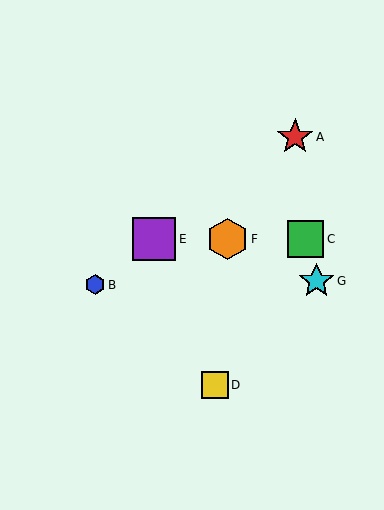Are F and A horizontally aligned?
No, F is at y≈239 and A is at y≈137.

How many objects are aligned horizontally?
3 objects (C, E, F) are aligned horizontally.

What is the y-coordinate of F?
Object F is at y≈239.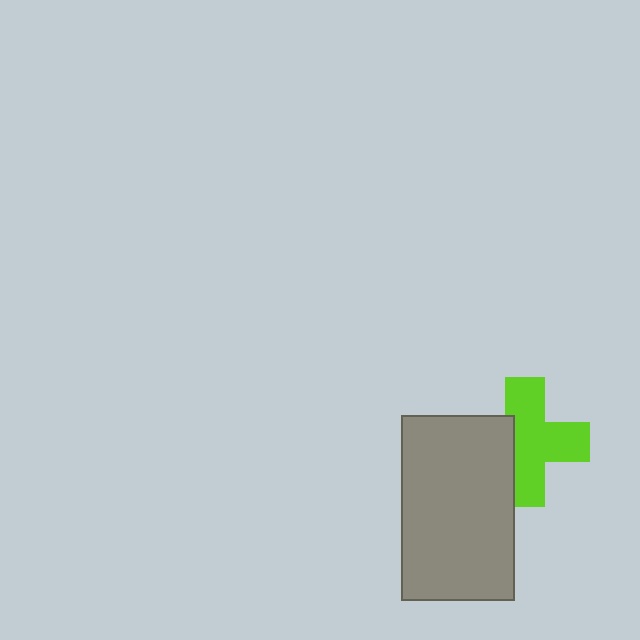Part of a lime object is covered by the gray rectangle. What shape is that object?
It is a cross.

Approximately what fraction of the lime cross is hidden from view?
Roughly 31% of the lime cross is hidden behind the gray rectangle.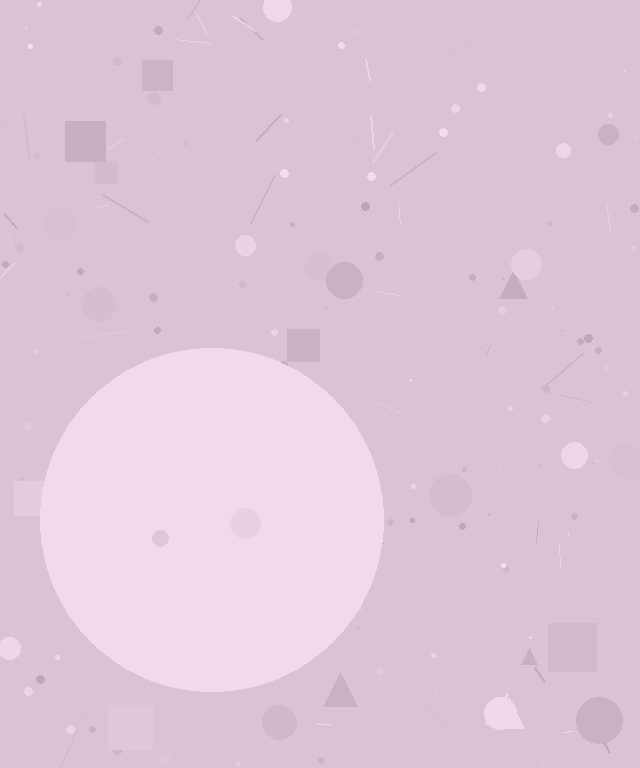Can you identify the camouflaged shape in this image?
The camouflaged shape is a circle.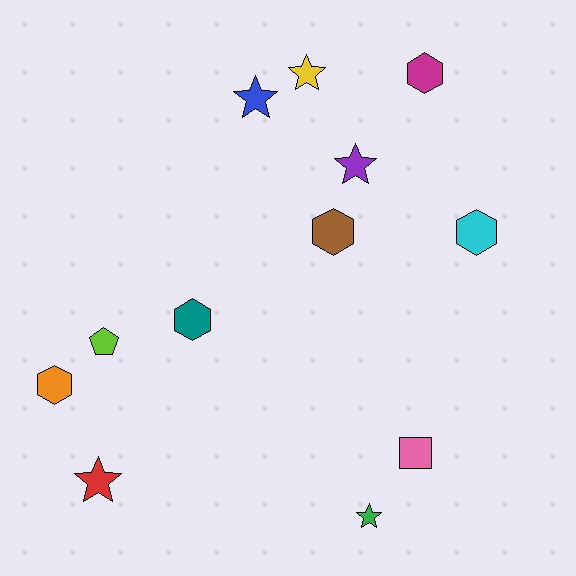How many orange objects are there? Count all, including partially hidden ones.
There is 1 orange object.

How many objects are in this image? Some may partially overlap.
There are 12 objects.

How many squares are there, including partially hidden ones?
There is 1 square.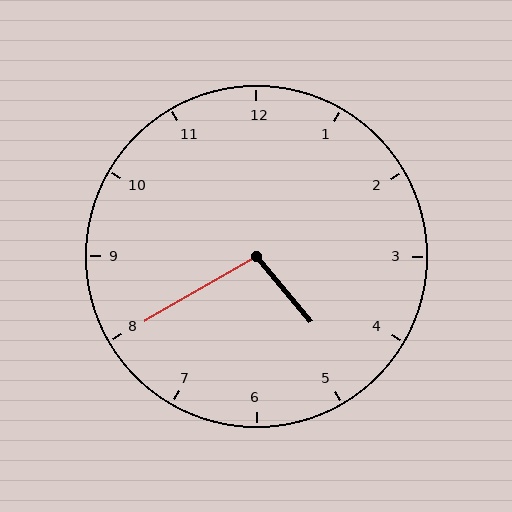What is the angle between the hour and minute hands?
Approximately 100 degrees.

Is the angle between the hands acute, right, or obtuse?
It is obtuse.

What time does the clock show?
4:40.